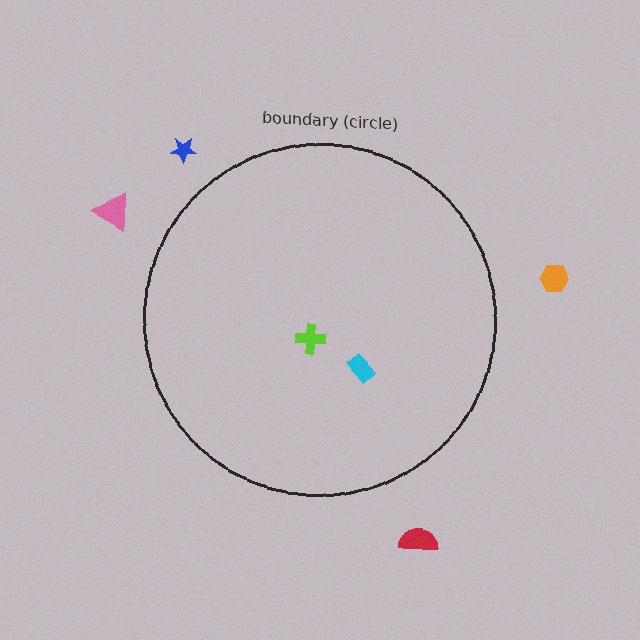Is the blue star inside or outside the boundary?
Outside.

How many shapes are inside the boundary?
2 inside, 4 outside.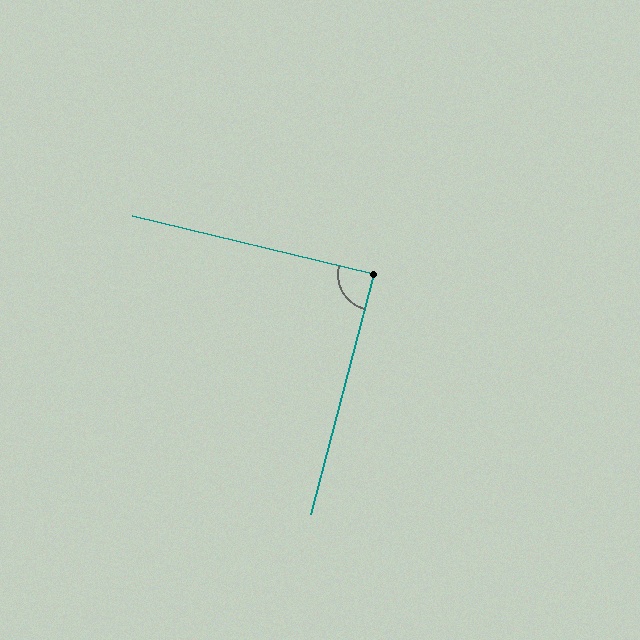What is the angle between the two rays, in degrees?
Approximately 89 degrees.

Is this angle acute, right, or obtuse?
It is approximately a right angle.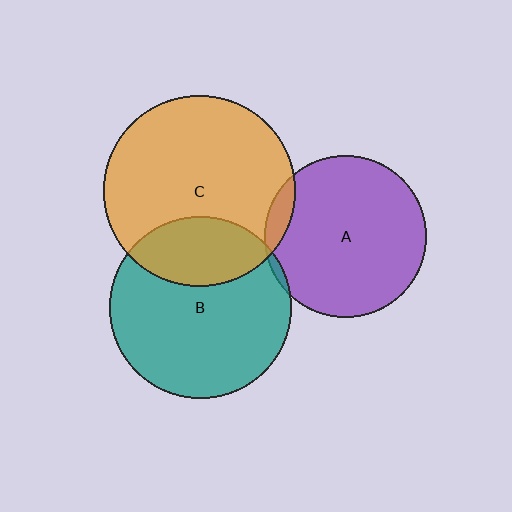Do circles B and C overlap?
Yes.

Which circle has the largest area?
Circle C (orange).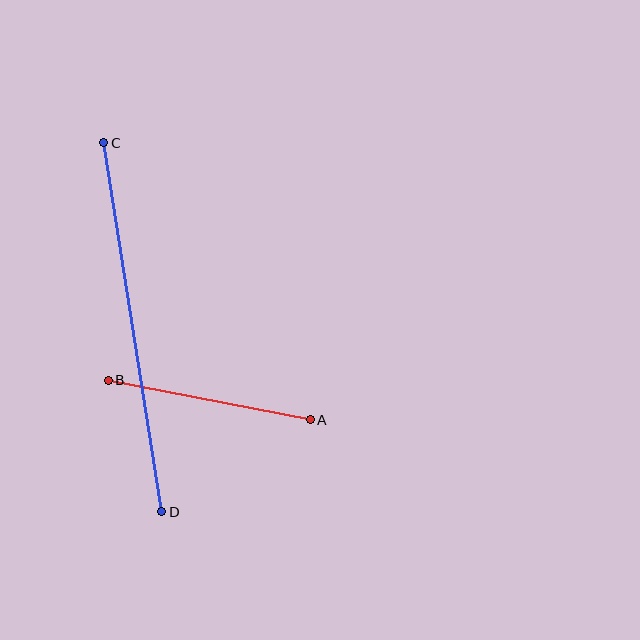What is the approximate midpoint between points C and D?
The midpoint is at approximately (133, 327) pixels.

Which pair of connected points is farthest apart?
Points C and D are farthest apart.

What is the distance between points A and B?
The distance is approximately 206 pixels.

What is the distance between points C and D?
The distance is approximately 374 pixels.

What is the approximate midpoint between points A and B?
The midpoint is at approximately (209, 400) pixels.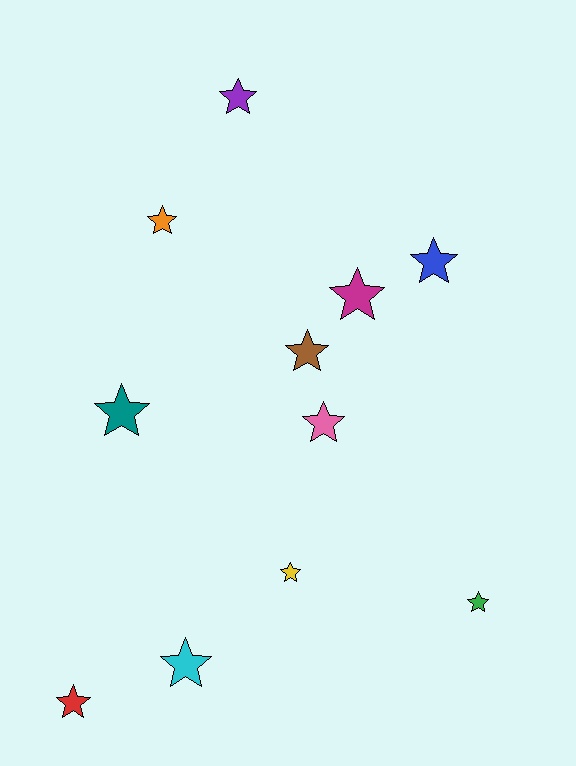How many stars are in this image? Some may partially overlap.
There are 11 stars.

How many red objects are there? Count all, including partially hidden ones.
There is 1 red object.